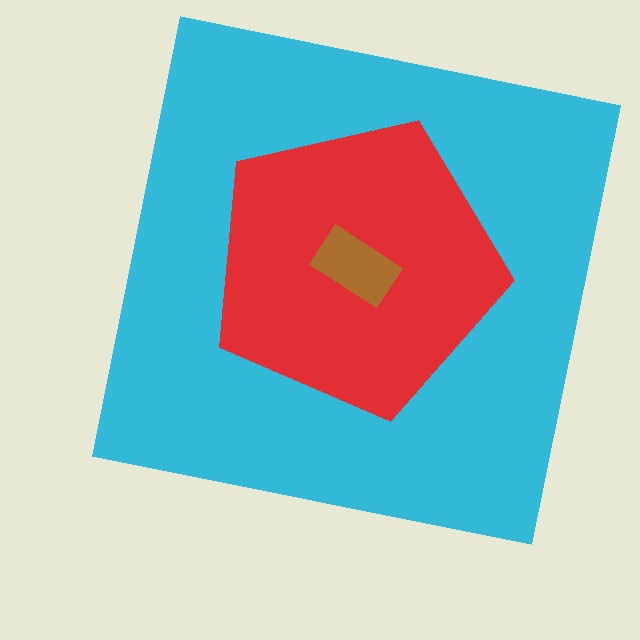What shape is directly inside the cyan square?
The red pentagon.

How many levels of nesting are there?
3.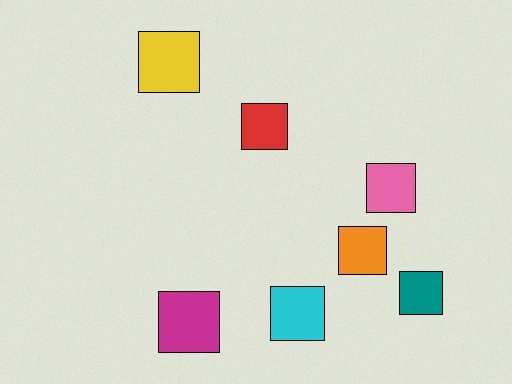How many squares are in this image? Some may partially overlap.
There are 7 squares.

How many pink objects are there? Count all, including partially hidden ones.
There is 1 pink object.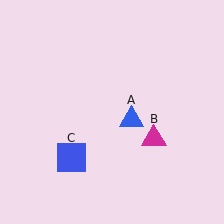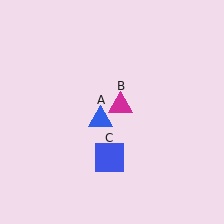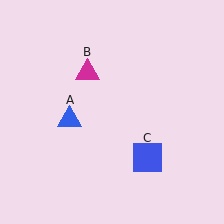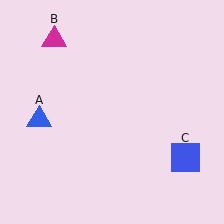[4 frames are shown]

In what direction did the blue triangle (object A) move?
The blue triangle (object A) moved left.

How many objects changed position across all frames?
3 objects changed position: blue triangle (object A), magenta triangle (object B), blue square (object C).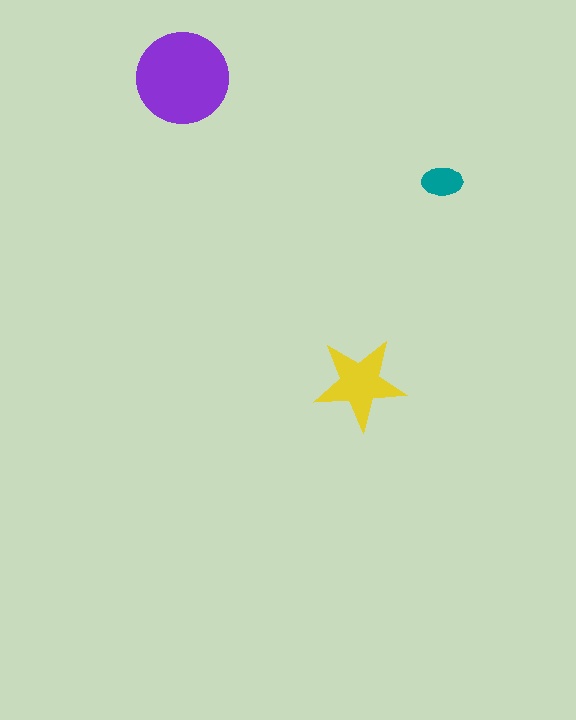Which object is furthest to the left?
The purple circle is leftmost.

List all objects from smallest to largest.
The teal ellipse, the yellow star, the purple circle.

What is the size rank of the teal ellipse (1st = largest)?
3rd.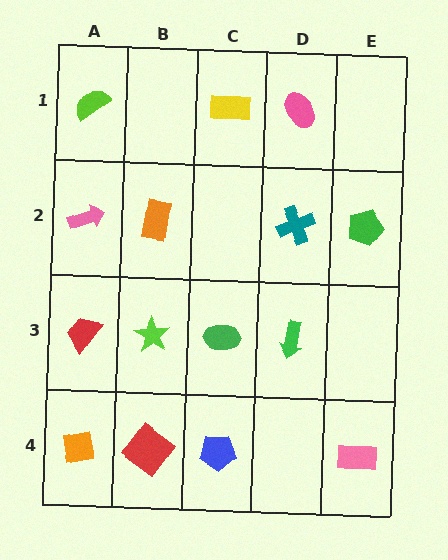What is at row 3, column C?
A green ellipse.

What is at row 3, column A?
A red trapezoid.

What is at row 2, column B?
An orange rectangle.